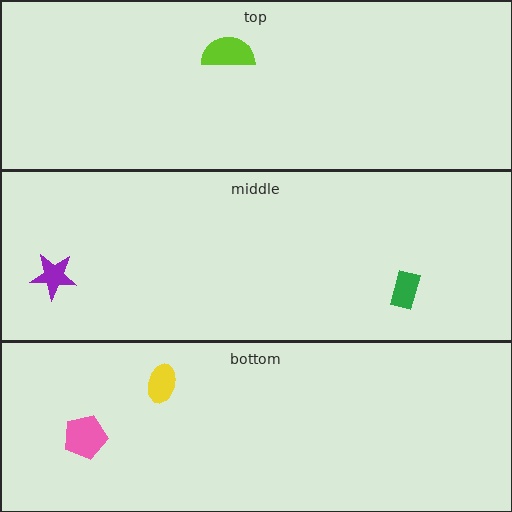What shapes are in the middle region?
The purple star, the green rectangle.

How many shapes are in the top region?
1.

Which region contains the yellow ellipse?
The bottom region.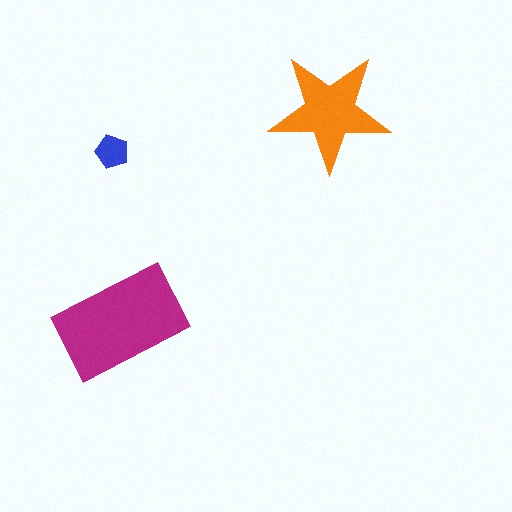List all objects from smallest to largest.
The blue pentagon, the orange star, the magenta rectangle.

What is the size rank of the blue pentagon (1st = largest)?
3rd.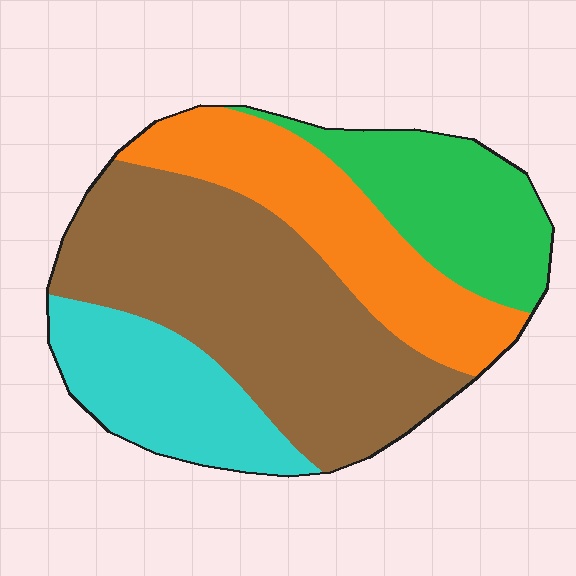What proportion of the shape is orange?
Orange takes up about one quarter (1/4) of the shape.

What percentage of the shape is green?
Green takes up about one sixth (1/6) of the shape.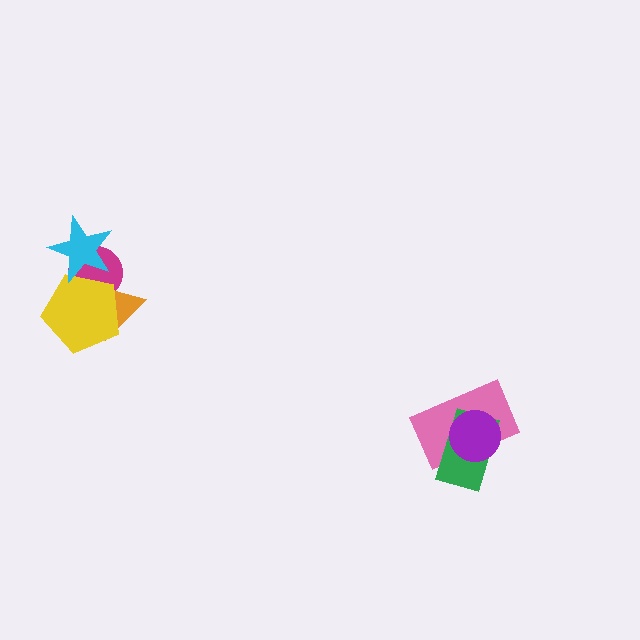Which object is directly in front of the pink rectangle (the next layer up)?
The green rectangle is directly in front of the pink rectangle.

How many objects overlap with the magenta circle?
3 objects overlap with the magenta circle.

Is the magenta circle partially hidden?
Yes, it is partially covered by another shape.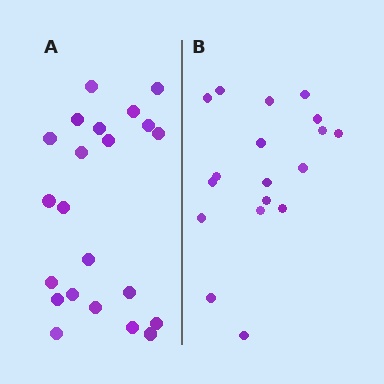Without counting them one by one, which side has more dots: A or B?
Region A (the left region) has more dots.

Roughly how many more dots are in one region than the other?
Region A has about 4 more dots than region B.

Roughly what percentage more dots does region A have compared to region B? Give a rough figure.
About 20% more.